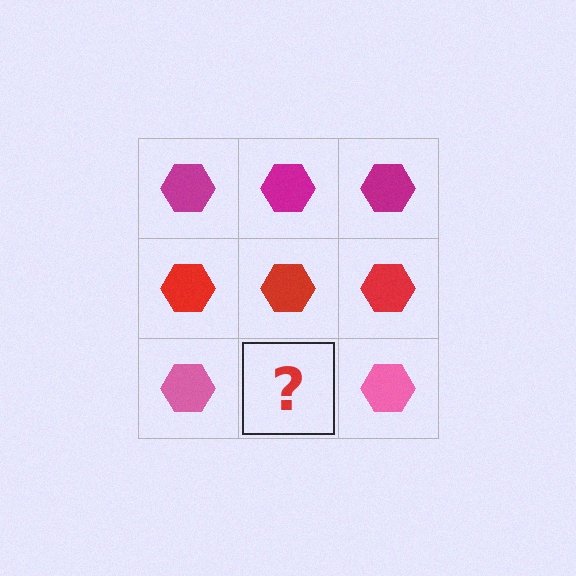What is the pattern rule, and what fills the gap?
The rule is that each row has a consistent color. The gap should be filled with a pink hexagon.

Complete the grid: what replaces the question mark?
The question mark should be replaced with a pink hexagon.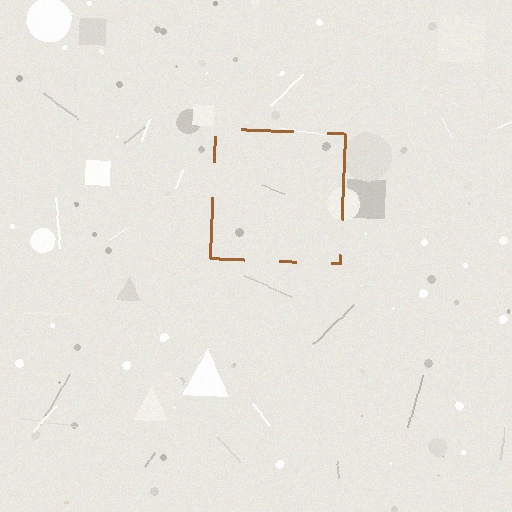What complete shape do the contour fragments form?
The contour fragments form a square.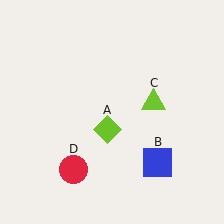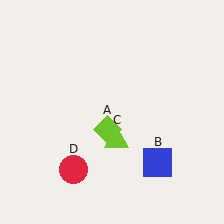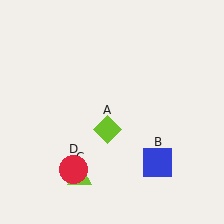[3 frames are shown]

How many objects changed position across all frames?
1 object changed position: lime triangle (object C).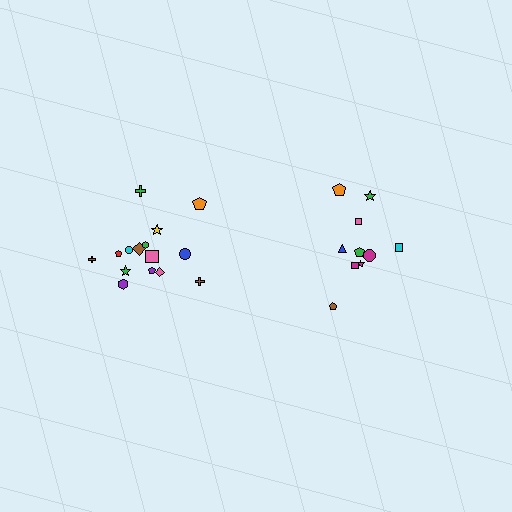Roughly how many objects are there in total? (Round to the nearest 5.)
Roughly 25 objects in total.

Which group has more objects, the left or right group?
The left group.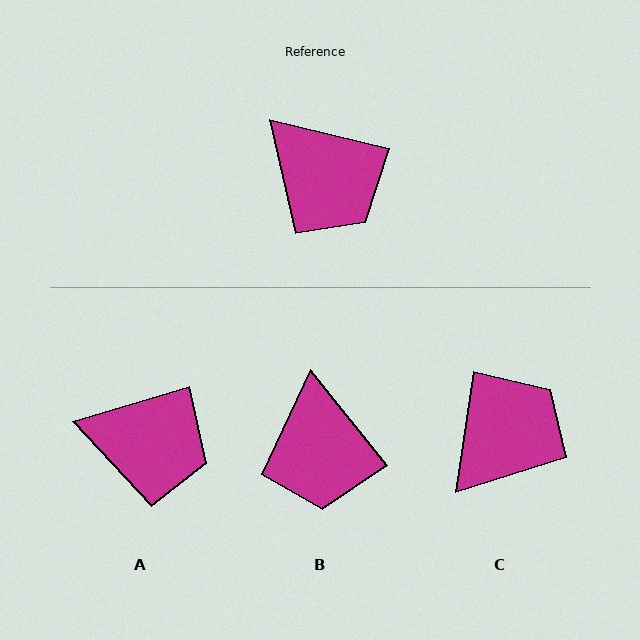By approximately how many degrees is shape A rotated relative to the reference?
Approximately 30 degrees counter-clockwise.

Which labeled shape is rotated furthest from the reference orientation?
C, about 95 degrees away.